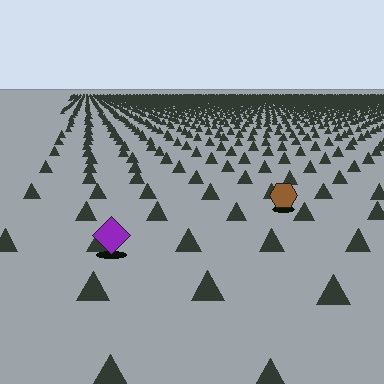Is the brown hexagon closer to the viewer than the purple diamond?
No. The purple diamond is closer — you can tell from the texture gradient: the ground texture is coarser near it.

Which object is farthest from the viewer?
The brown hexagon is farthest from the viewer. It appears smaller and the ground texture around it is denser.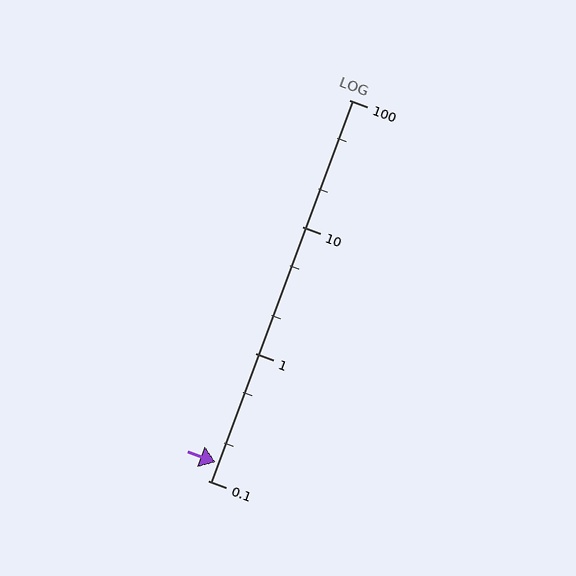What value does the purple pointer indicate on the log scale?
The pointer indicates approximately 0.14.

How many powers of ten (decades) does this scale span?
The scale spans 3 decades, from 0.1 to 100.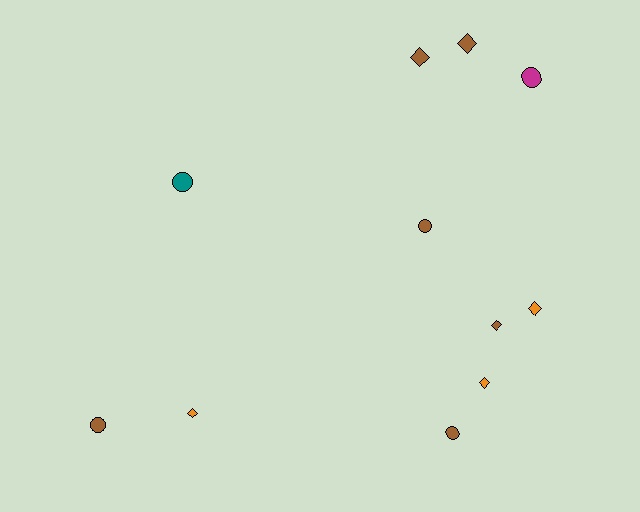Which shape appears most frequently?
Diamond, with 6 objects.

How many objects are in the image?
There are 11 objects.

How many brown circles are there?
There are 3 brown circles.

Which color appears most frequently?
Brown, with 6 objects.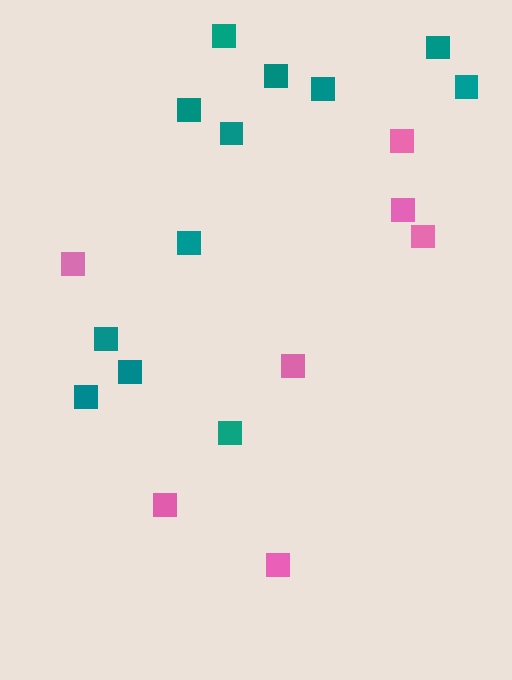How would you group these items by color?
There are 2 groups: one group of pink squares (7) and one group of teal squares (12).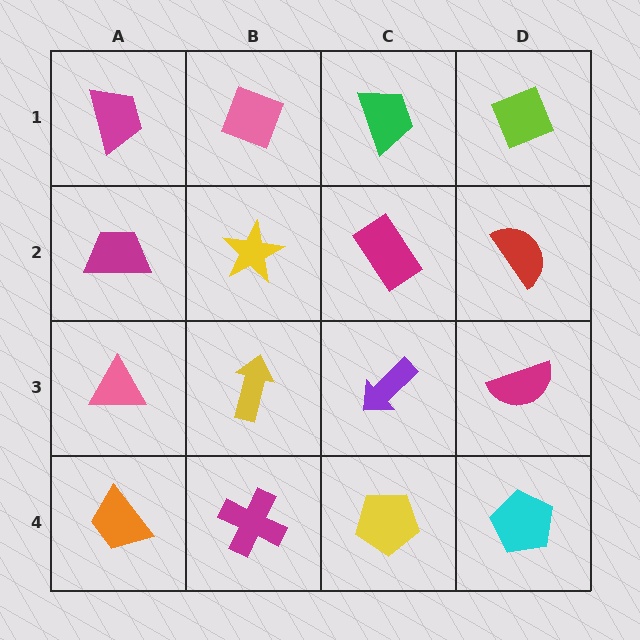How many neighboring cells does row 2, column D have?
3.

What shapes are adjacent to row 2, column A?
A magenta trapezoid (row 1, column A), a pink triangle (row 3, column A), a yellow star (row 2, column B).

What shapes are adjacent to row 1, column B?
A yellow star (row 2, column B), a magenta trapezoid (row 1, column A), a green trapezoid (row 1, column C).